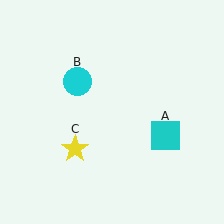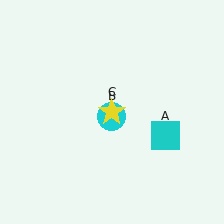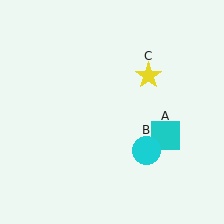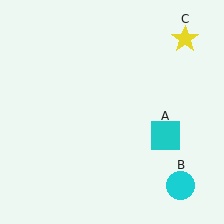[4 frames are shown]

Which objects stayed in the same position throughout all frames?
Cyan square (object A) remained stationary.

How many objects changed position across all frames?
2 objects changed position: cyan circle (object B), yellow star (object C).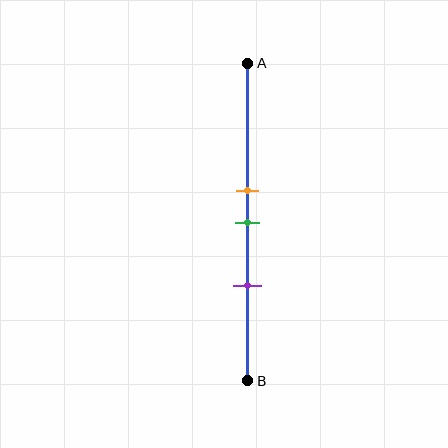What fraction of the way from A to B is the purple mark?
The purple mark is approximately 70% (0.7) of the way from A to B.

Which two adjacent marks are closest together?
The orange and green marks are the closest adjacent pair.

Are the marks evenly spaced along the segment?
Yes, the marks are approximately evenly spaced.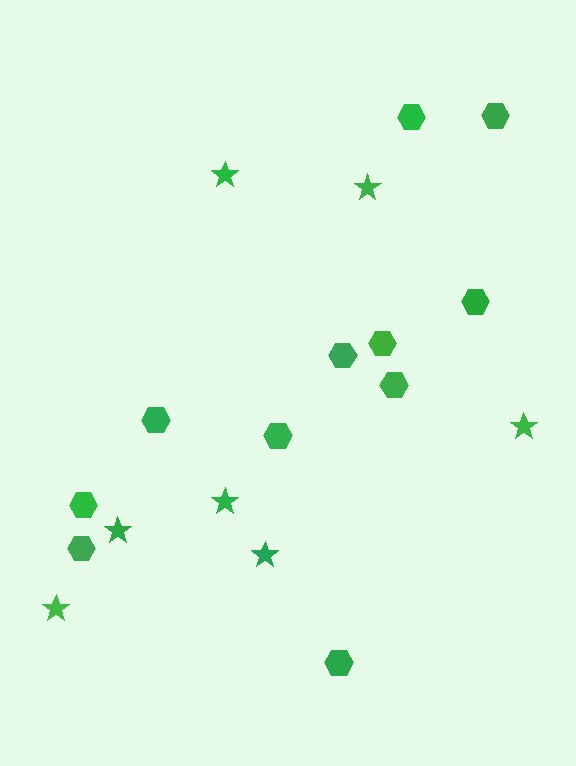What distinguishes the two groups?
There are 2 groups: one group of hexagons (11) and one group of stars (7).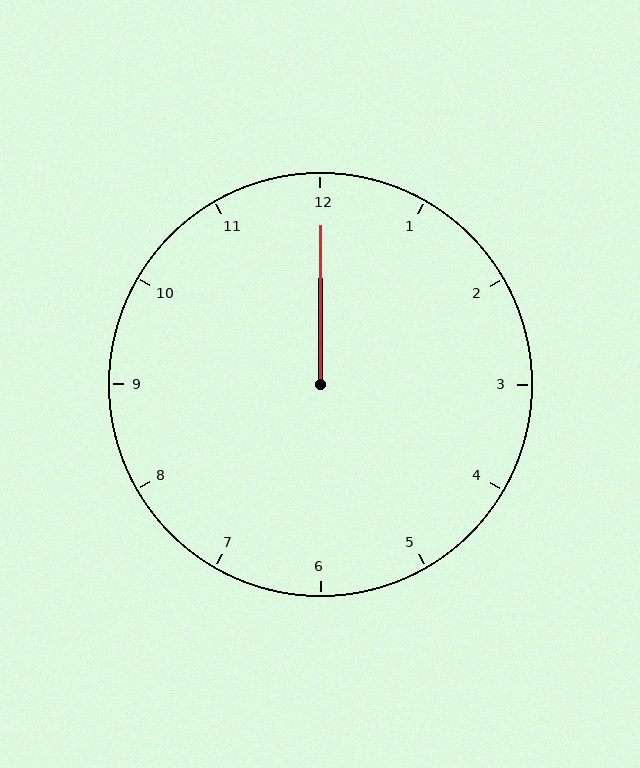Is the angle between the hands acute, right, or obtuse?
It is acute.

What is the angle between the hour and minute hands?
Approximately 0 degrees.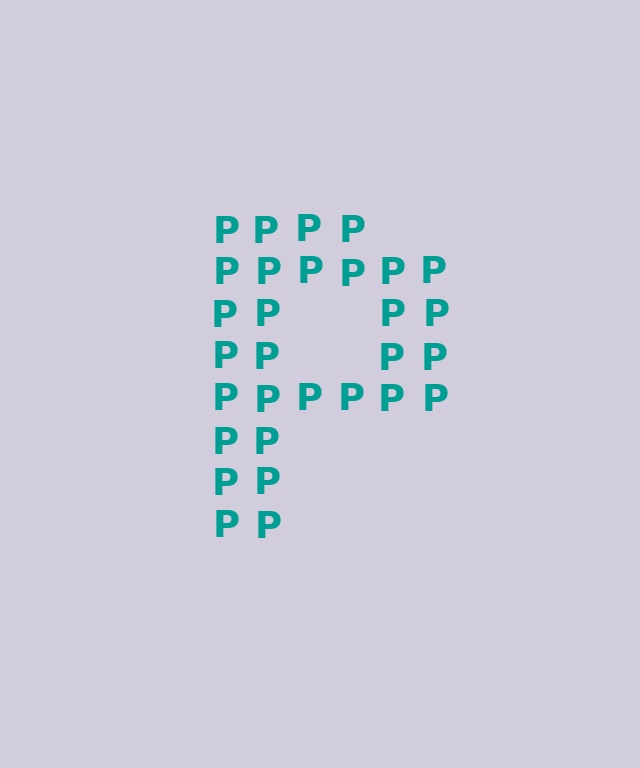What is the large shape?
The large shape is the letter P.